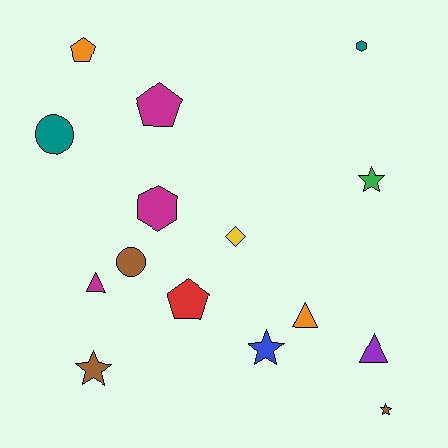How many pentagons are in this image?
There are 3 pentagons.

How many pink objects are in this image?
There are no pink objects.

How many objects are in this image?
There are 15 objects.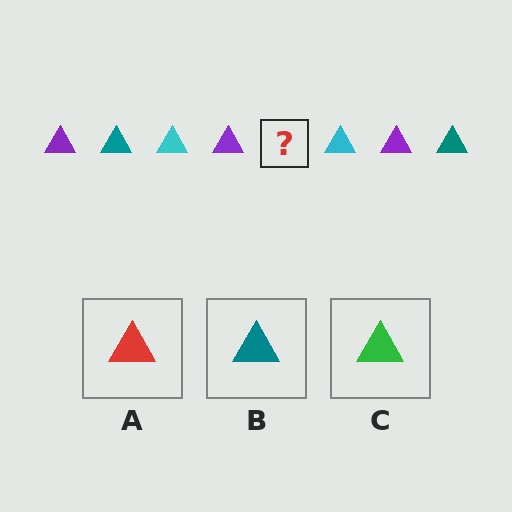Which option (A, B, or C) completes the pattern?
B.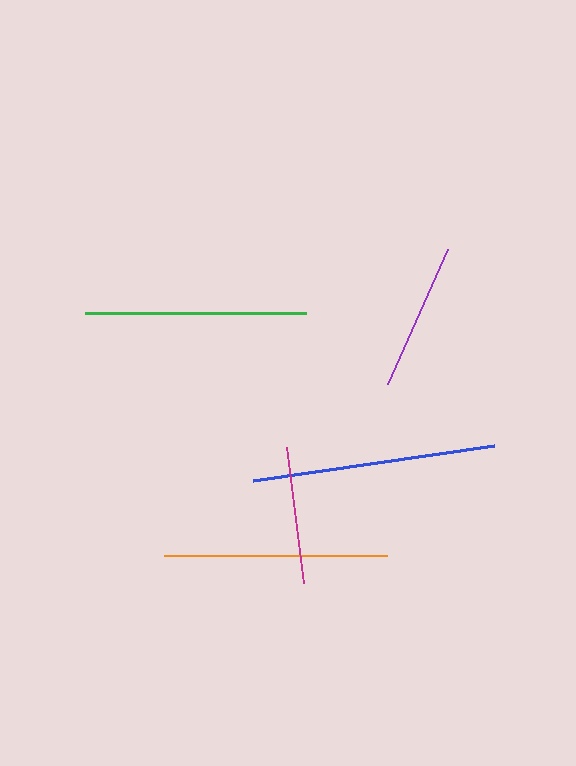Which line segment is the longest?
The blue line is the longest at approximately 244 pixels.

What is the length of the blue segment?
The blue segment is approximately 244 pixels long.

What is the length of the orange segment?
The orange segment is approximately 223 pixels long.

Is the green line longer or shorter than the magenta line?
The green line is longer than the magenta line.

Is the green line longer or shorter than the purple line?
The green line is longer than the purple line.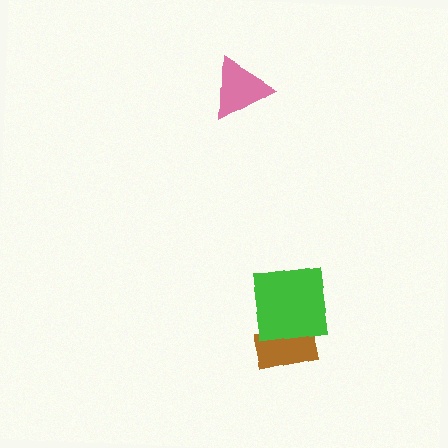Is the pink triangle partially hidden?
No, no other shape covers it.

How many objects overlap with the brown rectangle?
1 object overlaps with the brown rectangle.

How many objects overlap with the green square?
1 object overlaps with the green square.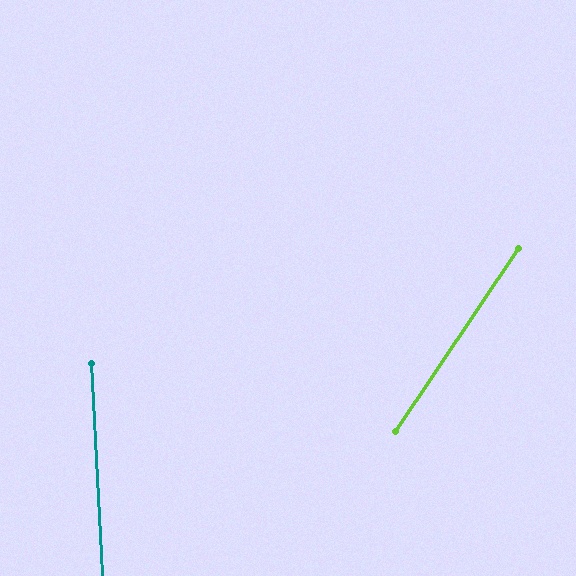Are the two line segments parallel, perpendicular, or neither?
Neither parallel nor perpendicular — they differ by about 37°.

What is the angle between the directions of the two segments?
Approximately 37 degrees.